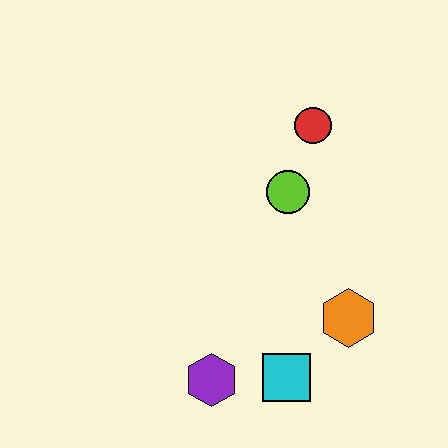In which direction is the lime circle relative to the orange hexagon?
The lime circle is above the orange hexagon.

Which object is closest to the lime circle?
The red circle is closest to the lime circle.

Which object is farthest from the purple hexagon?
The red circle is farthest from the purple hexagon.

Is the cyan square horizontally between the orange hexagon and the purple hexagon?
Yes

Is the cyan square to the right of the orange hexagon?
No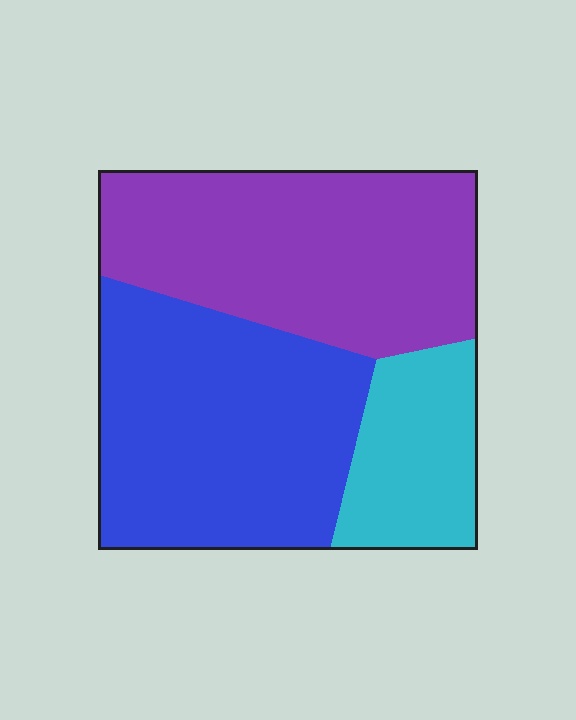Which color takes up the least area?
Cyan, at roughly 15%.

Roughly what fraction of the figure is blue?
Blue covers roughly 40% of the figure.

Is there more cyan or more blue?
Blue.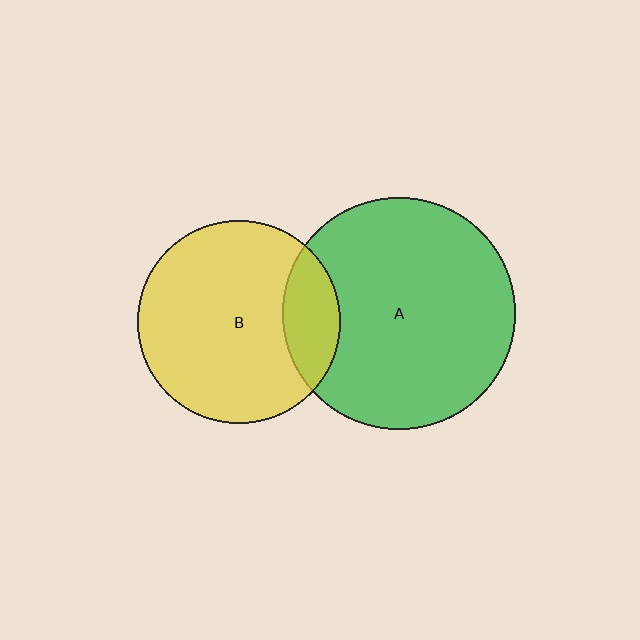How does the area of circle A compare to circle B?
Approximately 1.3 times.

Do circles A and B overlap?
Yes.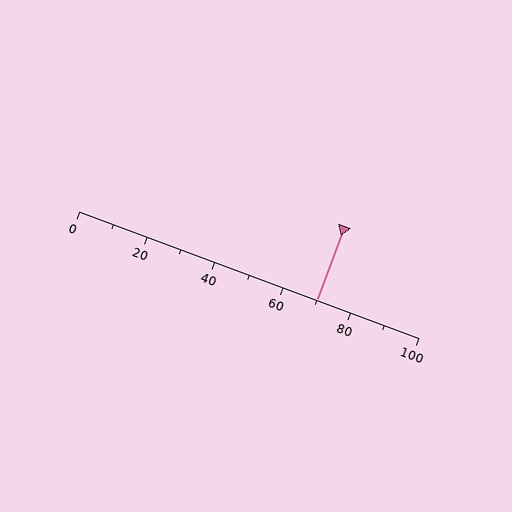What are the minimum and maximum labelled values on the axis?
The axis runs from 0 to 100.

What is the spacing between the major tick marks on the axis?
The major ticks are spaced 20 apart.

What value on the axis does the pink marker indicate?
The marker indicates approximately 70.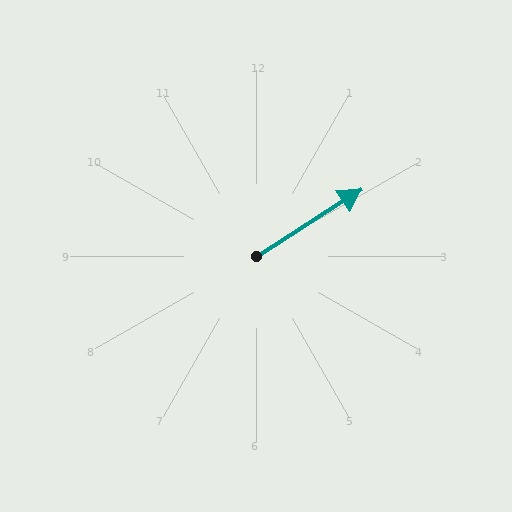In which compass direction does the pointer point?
Northeast.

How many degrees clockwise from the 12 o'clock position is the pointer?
Approximately 58 degrees.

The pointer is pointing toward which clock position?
Roughly 2 o'clock.